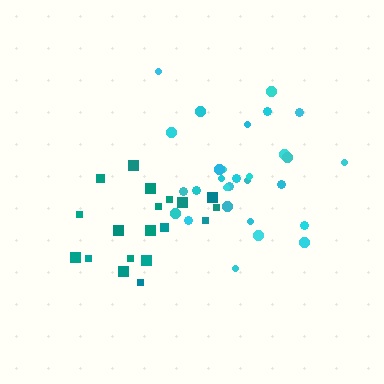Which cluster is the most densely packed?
Teal.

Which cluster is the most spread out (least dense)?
Cyan.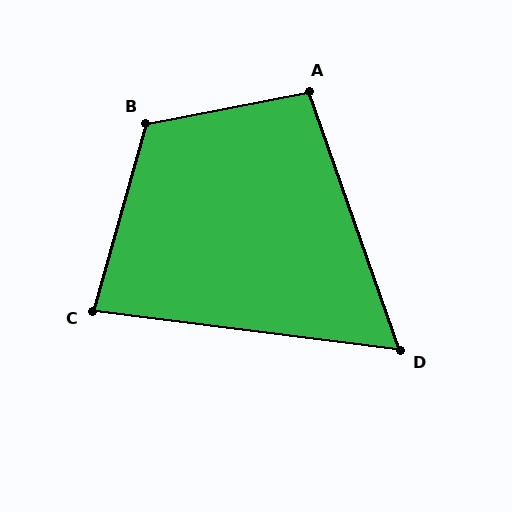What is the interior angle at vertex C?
Approximately 82 degrees (acute).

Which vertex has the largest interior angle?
B, at approximately 117 degrees.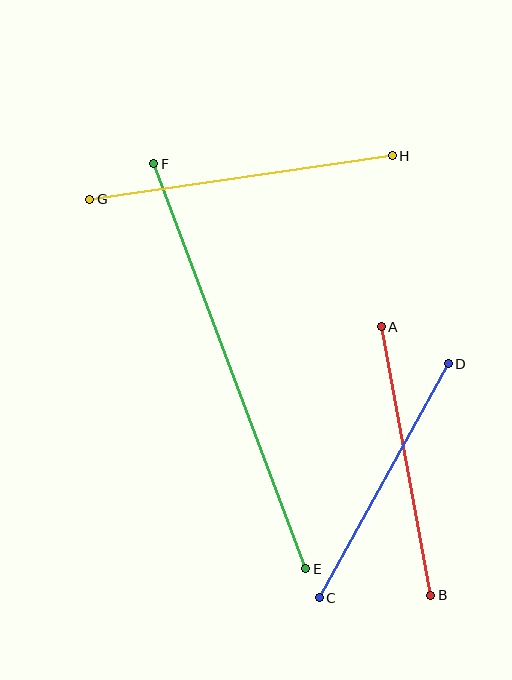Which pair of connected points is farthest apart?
Points E and F are farthest apart.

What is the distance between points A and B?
The distance is approximately 273 pixels.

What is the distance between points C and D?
The distance is approximately 267 pixels.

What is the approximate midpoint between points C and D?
The midpoint is at approximately (384, 481) pixels.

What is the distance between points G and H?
The distance is approximately 305 pixels.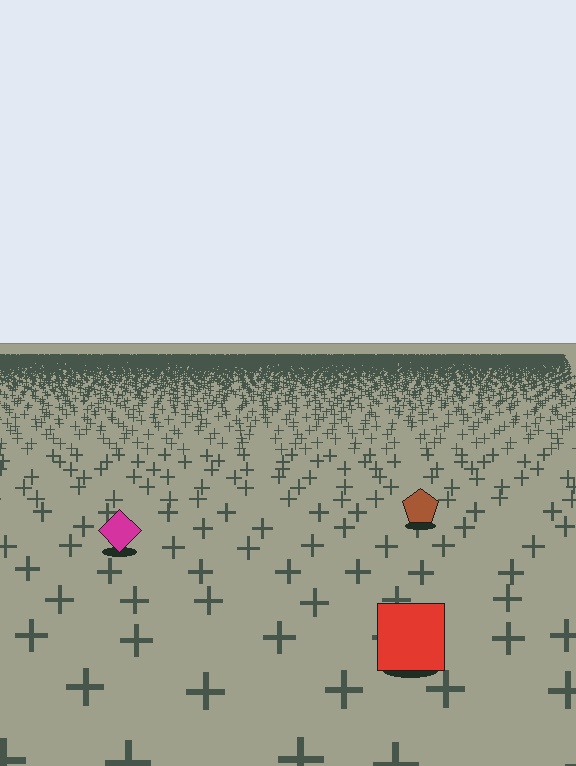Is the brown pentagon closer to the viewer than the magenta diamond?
No. The magenta diamond is closer — you can tell from the texture gradient: the ground texture is coarser near it.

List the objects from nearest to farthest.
From nearest to farthest: the red square, the magenta diamond, the brown pentagon.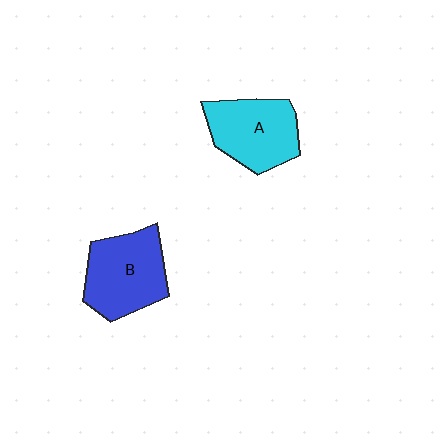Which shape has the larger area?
Shape B (blue).